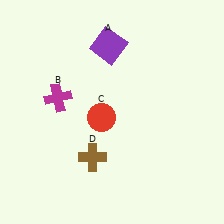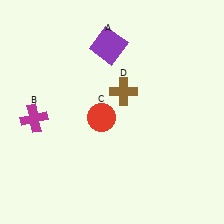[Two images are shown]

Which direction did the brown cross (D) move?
The brown cross (D) moved up.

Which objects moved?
The objects that moved are: the magenta cross (B), the brown cross (D).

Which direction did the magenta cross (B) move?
The magenta cross (B) moved left.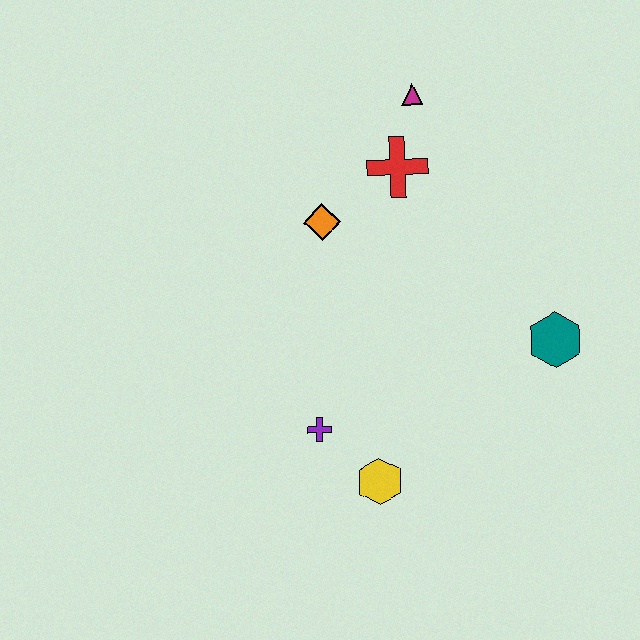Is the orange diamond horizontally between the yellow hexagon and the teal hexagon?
No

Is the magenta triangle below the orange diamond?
No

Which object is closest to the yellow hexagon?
The purple cross is closest to the yellow hexagon.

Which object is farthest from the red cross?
The yellow hexagon is farthest from the red cross.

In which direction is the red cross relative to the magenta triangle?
The red cross is below the magenta triangle.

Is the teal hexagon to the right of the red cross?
Yes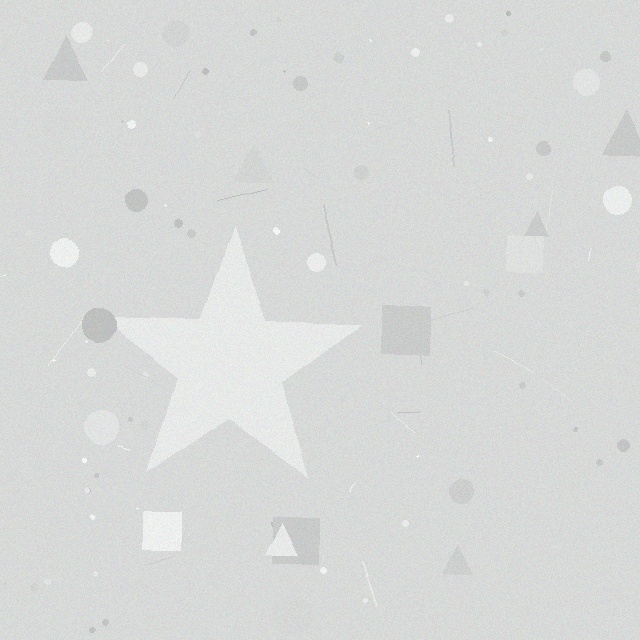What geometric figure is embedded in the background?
A star is embedded in the background.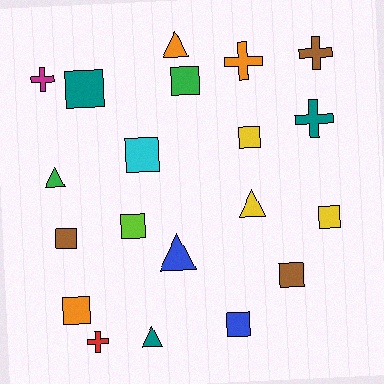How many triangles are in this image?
There are 5 triangles.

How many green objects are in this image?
There are 2 green objects.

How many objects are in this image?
There are 20 objects.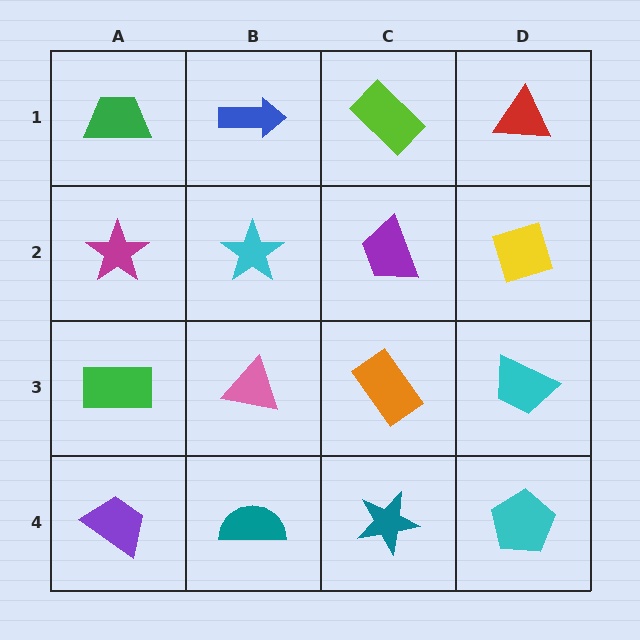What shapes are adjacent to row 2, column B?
A blue arrow (row 1, column B), a pink triangle (row 3, column B), a magenta star (row 2, column A), a purple trapezoid (row 2, column C).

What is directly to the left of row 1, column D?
A lime rectangle.